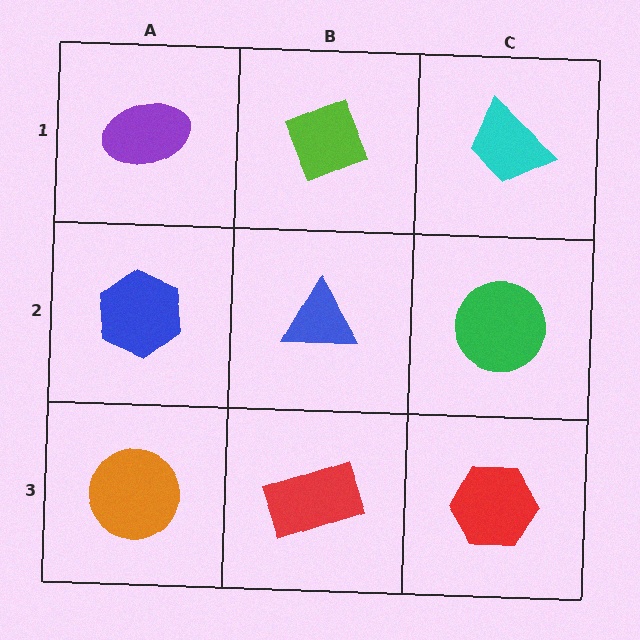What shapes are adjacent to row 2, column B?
A lime diamond (row 1, column B), a red rectangle (row 3, column B), a blue hexagon (row 2, column A), a green circle (row 2, column C).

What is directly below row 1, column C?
A green circle.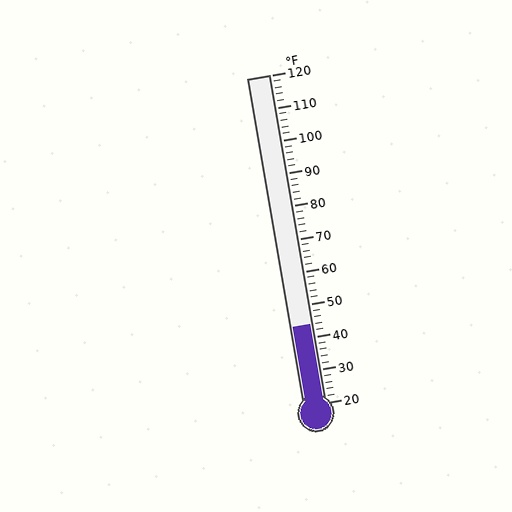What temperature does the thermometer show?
The thermometer shows approximately 44°F.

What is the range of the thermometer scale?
The thermometer scale ranges from 20°F to 120°F.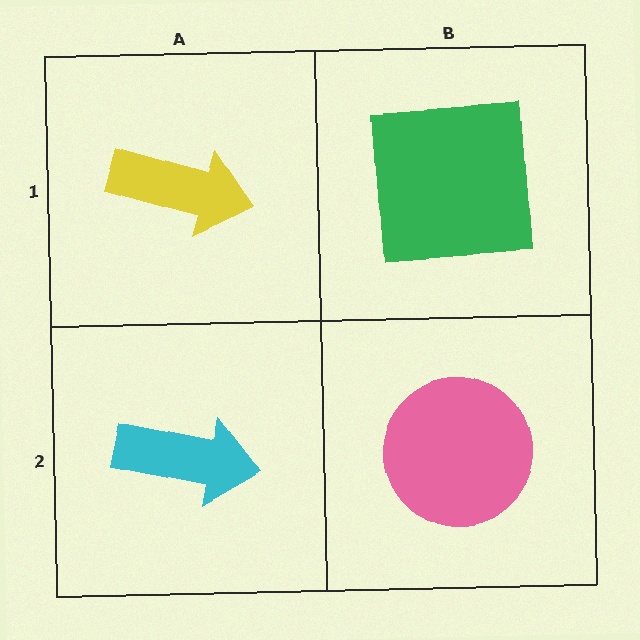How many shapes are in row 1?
2 shapes.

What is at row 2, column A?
A cyan arrow.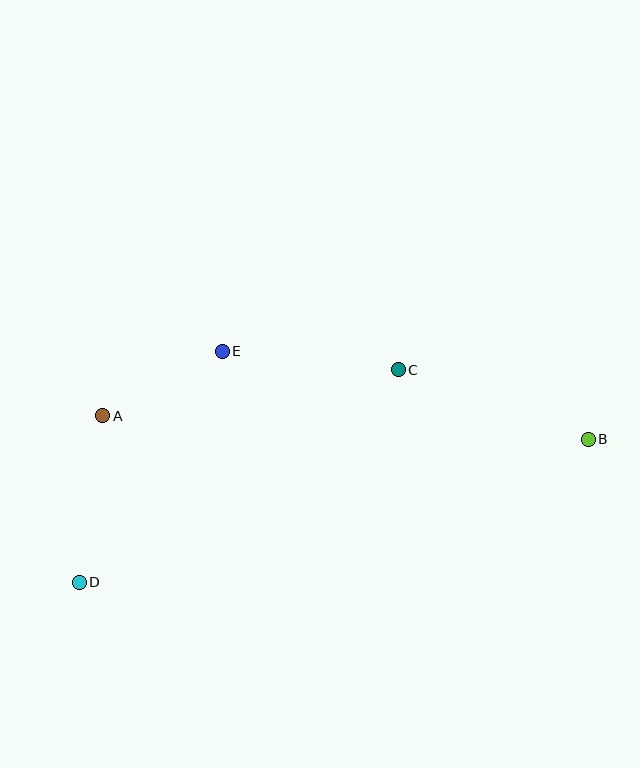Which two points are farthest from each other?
Points B and D are farthest from each other.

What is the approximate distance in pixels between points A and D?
The distance between A and D is approximately 168 pixels.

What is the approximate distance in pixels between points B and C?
The distance between B and C is approximately 202 pixels.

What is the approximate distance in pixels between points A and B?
The distance between A and B is approximately 486 pixels.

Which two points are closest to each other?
Points A and E are closest to each other.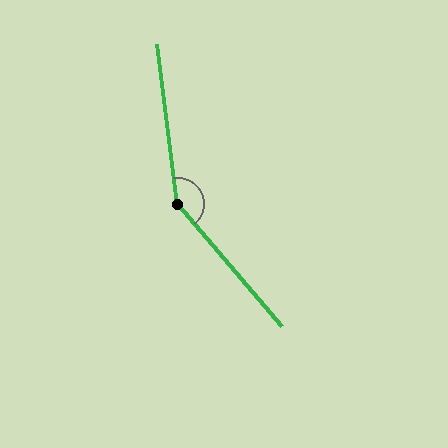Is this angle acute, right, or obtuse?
It is obtuse.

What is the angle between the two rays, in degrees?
Approximately 147 degrees.